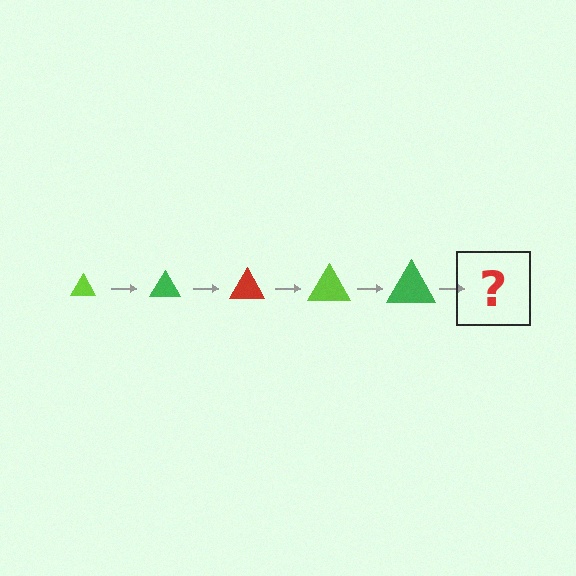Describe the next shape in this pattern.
It should be a red triangle, larger than the previous one.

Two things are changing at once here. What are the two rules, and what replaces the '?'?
The two rules are that the triangle grows larger each step and the color cycles through lime, green, and red. The '?' should be a red triangle, larger than the previous one.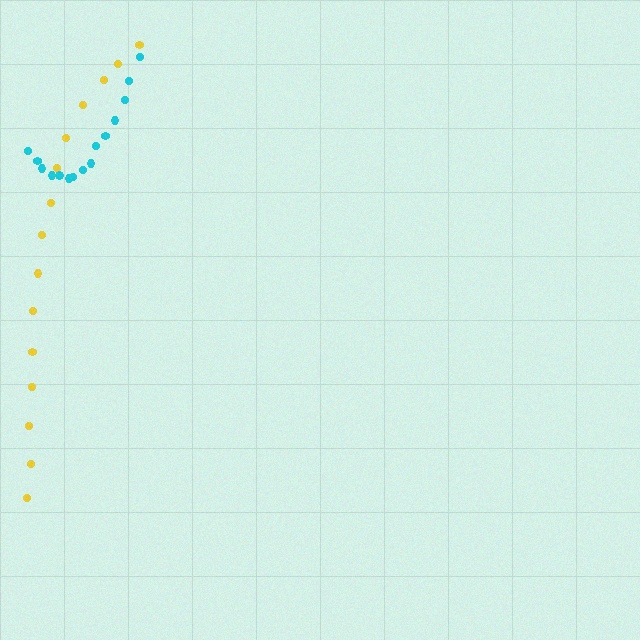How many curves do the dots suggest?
There are 2 distinct paths.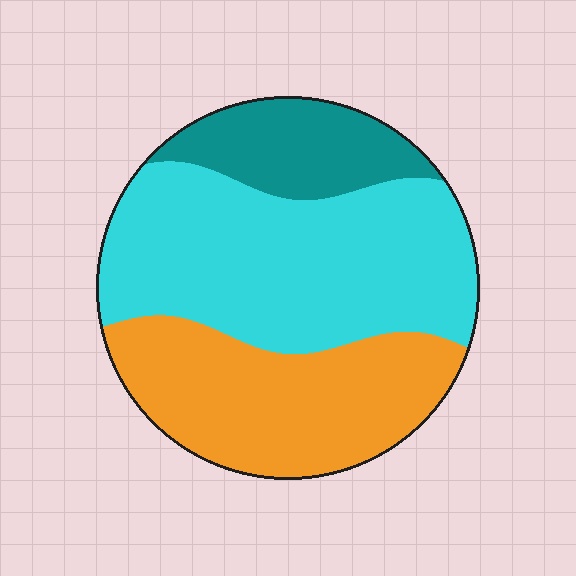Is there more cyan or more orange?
Cyan.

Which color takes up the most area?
Cyan, at roughly 50%.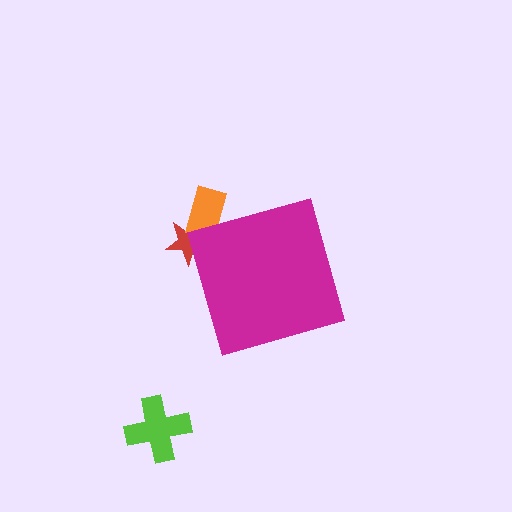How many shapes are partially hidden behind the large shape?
2 shapes are partially hidden.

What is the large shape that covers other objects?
A magenta diamond.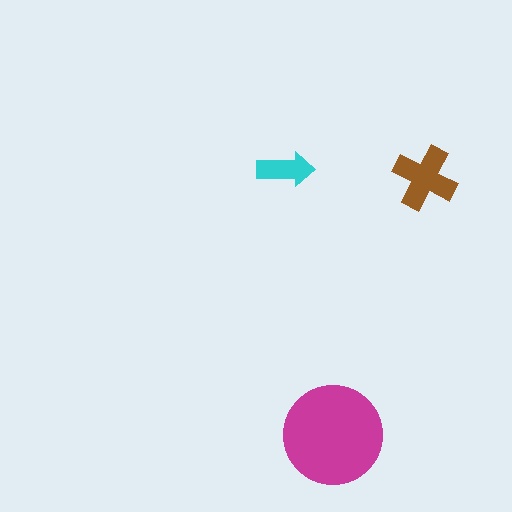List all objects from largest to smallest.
The magenta circle, the brown cross, the cyan arrow.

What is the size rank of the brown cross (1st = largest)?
2nd.